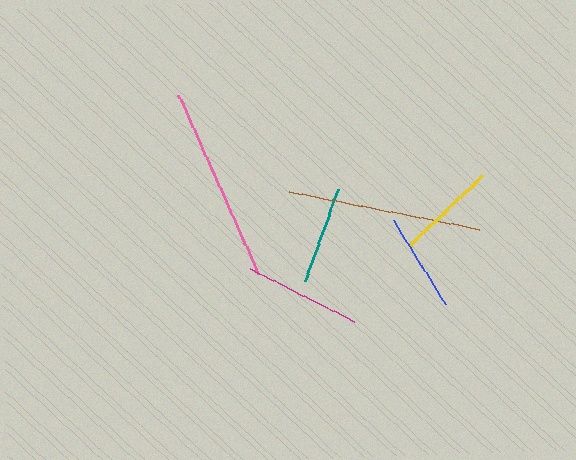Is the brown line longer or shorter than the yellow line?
The brown line is longer than the yellow line.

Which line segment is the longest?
The pink line is the longest at approximately 196 pixels.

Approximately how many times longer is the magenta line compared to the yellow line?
The magenta line is approximately 1.2 times the length of the yellow line.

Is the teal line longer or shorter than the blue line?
The teal line is longer than the blue line.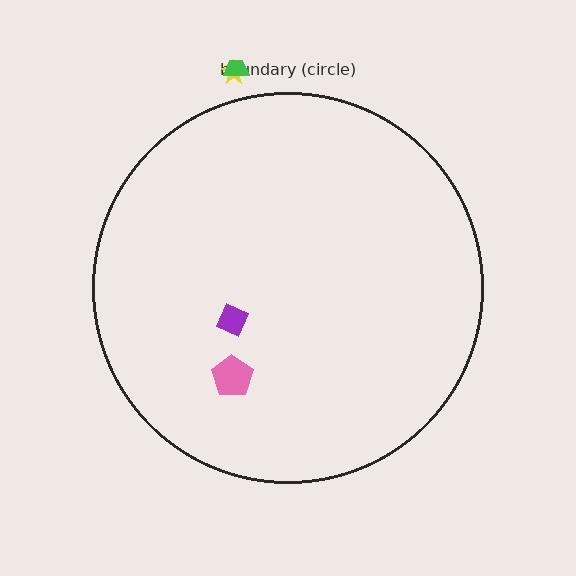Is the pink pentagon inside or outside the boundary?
Inside.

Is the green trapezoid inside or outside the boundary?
Outside.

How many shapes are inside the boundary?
2 inside, 2 outside.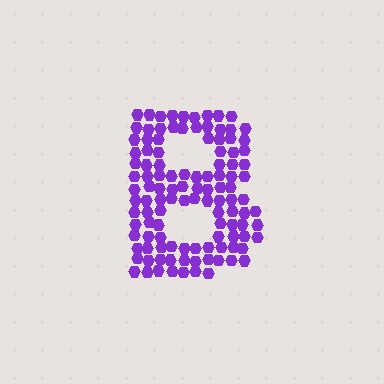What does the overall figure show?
The overall figure shows the letter B.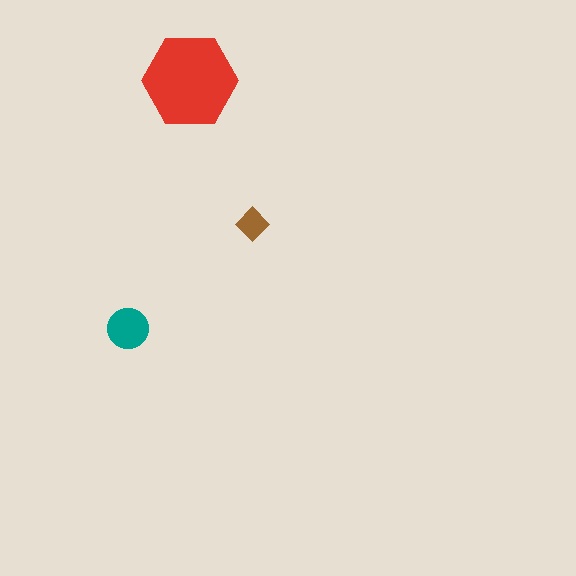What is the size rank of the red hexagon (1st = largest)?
1st.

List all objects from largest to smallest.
The red hexagon, the teal circle, the brown diamond.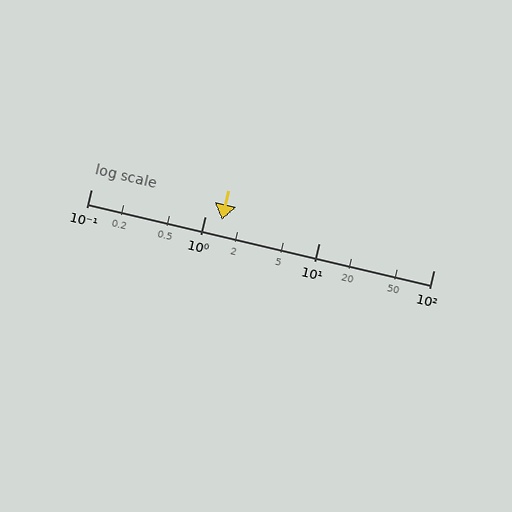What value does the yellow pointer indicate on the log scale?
The pointer indicates approximately 1.4.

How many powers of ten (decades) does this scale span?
The scale spans 3 decades, from 0.1 to 100.